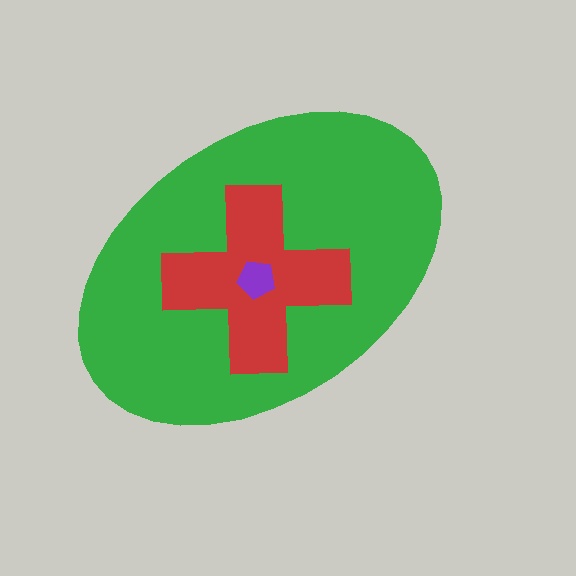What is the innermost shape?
The purple pentagon.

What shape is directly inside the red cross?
The purple pentagon.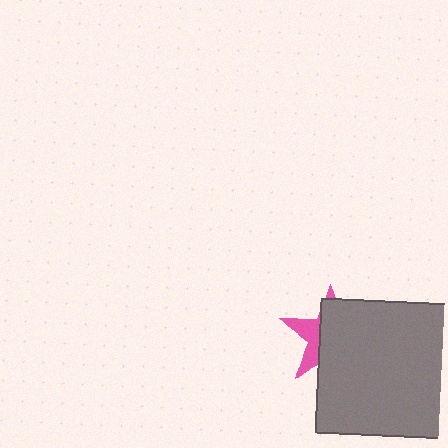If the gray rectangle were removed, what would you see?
You would see the complete pink star.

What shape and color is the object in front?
The object in front is a gray rectangle.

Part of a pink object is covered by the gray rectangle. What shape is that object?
It is a star.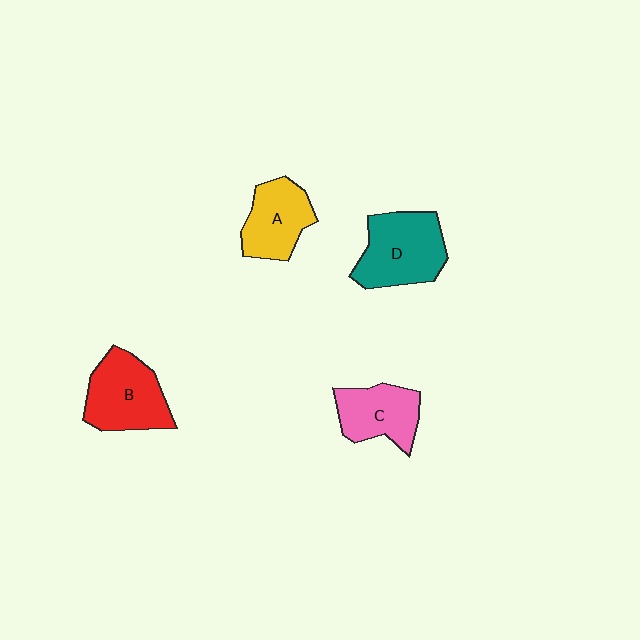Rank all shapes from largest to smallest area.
From largest to smallest: D (teal), B (red), A (yellow), C (pink).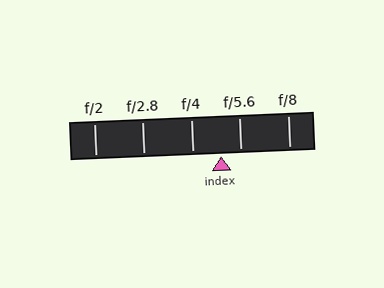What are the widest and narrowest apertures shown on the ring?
The widest aperture shown is f/2 and the narrowest is f/8.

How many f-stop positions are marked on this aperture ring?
There are 5 f-stop positions marked.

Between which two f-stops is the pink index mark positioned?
The index mark is between f/4 and f/5.6.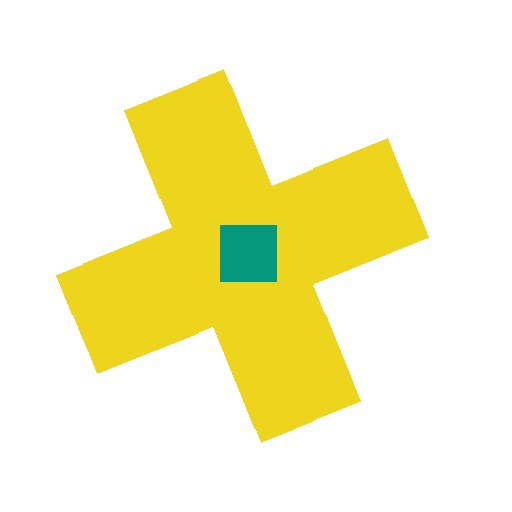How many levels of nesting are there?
2.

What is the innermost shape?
The teal square.